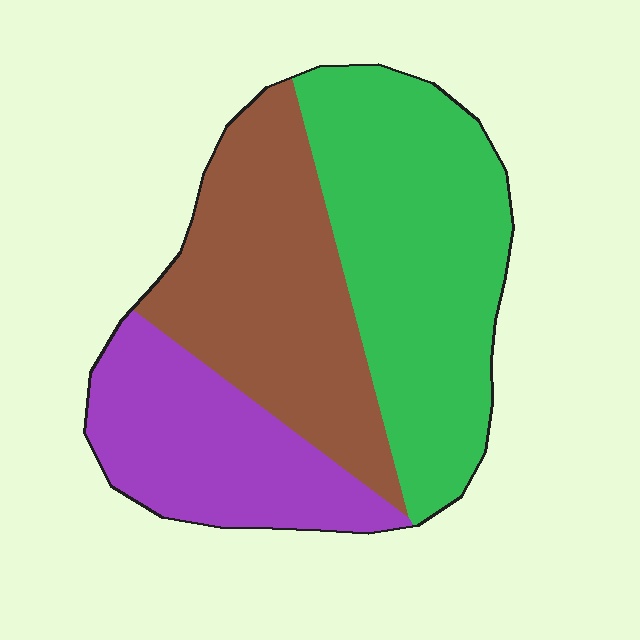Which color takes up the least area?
Purple, at roughly 25%.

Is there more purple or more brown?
Brown.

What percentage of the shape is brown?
Brown covers 34% of the shape.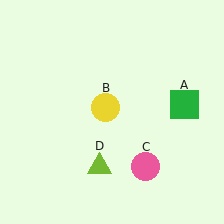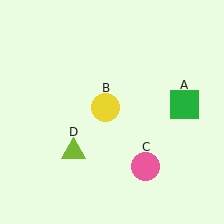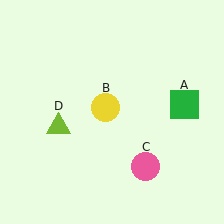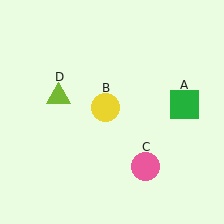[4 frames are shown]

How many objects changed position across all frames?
1 object changed position: lime triangle (object D).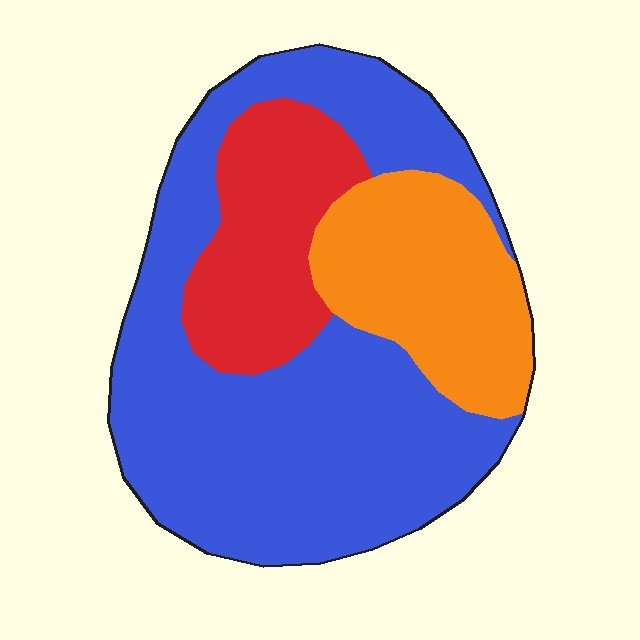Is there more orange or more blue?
Blue.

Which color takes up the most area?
Blue, at roughly 60%.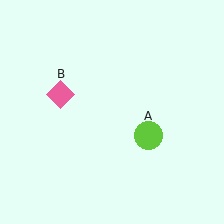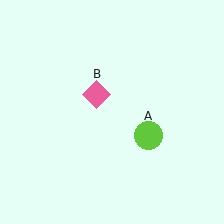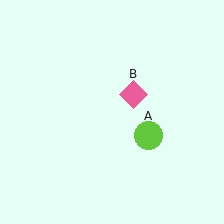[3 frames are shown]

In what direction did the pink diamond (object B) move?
The pink diamond (object B) moved right.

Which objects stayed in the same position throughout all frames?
Lime circle (object A) remained stationary.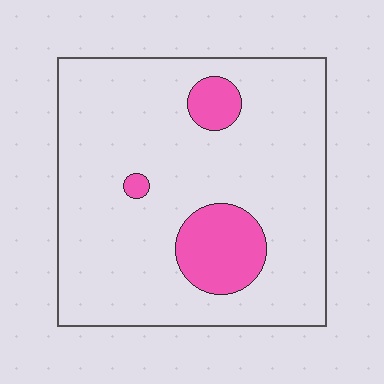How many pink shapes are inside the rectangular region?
3.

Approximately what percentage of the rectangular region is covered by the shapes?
Approximately 15%.